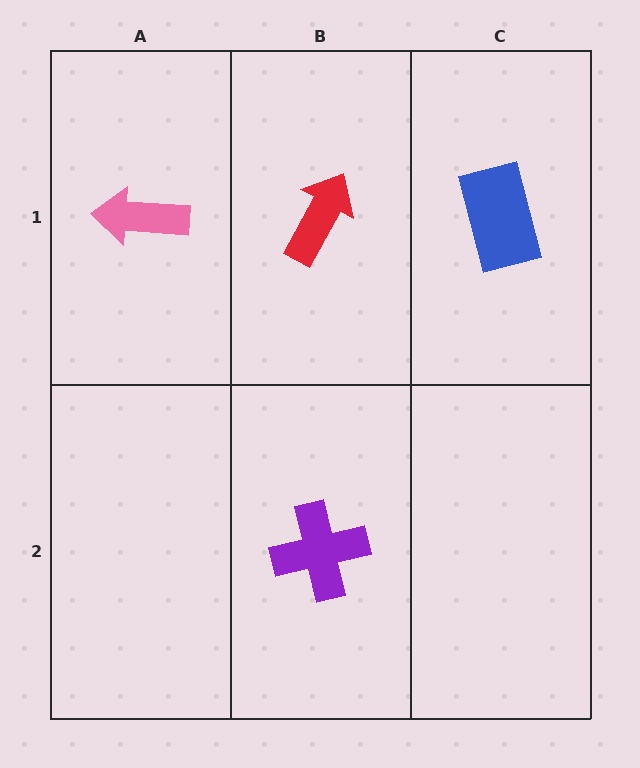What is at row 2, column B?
A purple cross.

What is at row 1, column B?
A red arrow.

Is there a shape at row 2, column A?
No, that cell is empty.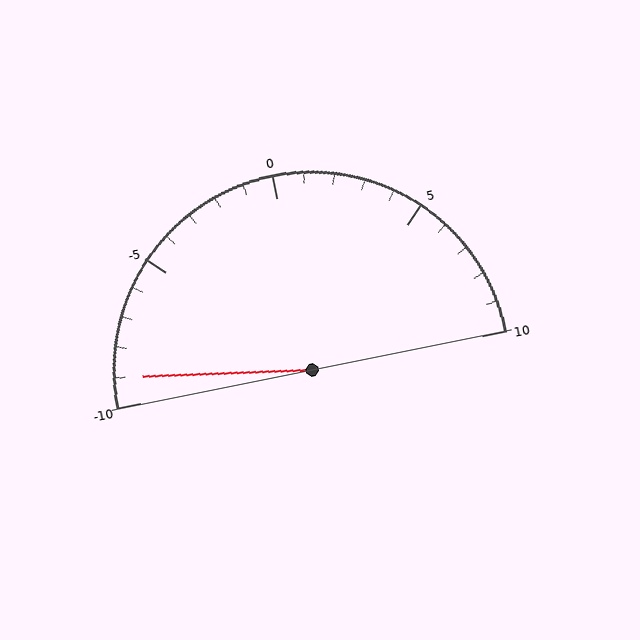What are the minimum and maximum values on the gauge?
The gauge ranges from -10 to 10.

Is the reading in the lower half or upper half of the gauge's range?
The reading is in the lower half of the range (-10 to 10).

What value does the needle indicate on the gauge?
The needle indicates approximately -9.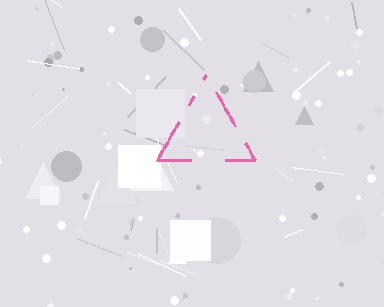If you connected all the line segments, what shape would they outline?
They would outline a triangle.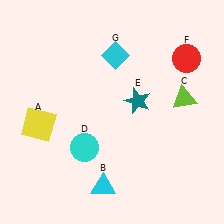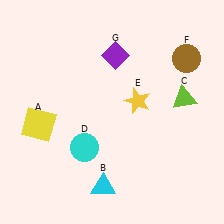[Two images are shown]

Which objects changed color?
E changed from teal to yellow. F changed from red to brown. G changed from cyan to purple.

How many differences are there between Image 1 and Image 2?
There are 3 differences between the two images.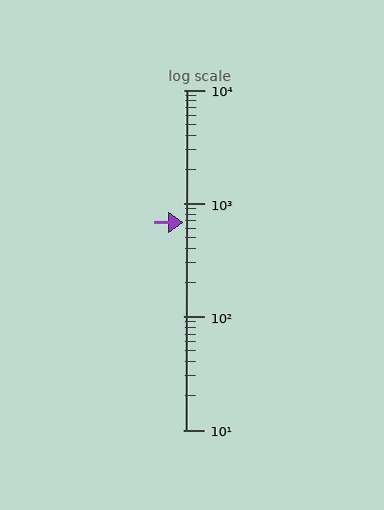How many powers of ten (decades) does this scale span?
The scale spans 3 decades, from 10 to 10000.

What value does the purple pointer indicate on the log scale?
The pointer indicates approximately 680.